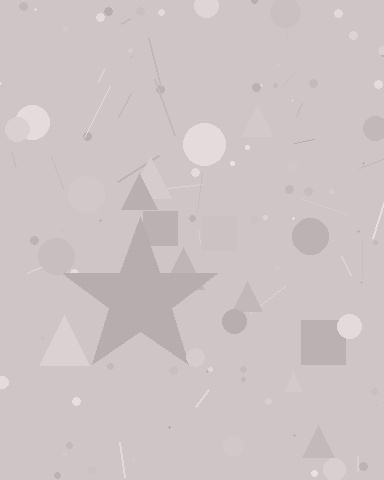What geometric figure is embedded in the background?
A star is embedded in the background.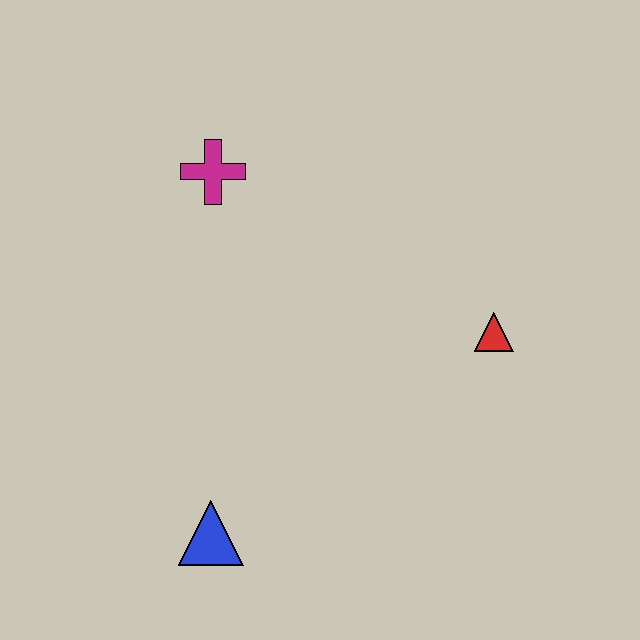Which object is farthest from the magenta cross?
The blue triangle is farthest from the magenta cross.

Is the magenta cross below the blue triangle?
No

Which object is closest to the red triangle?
The magenta cross is closest to the red triangle.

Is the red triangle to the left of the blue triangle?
No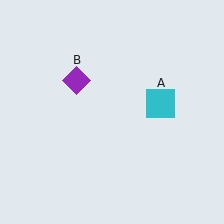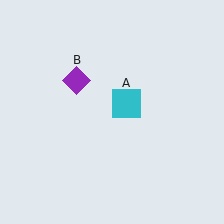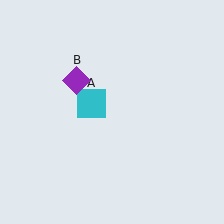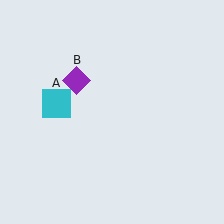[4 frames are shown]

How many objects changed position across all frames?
1 object changed position: cyan square (object A).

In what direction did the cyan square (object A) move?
The cyan square (object A) moved left.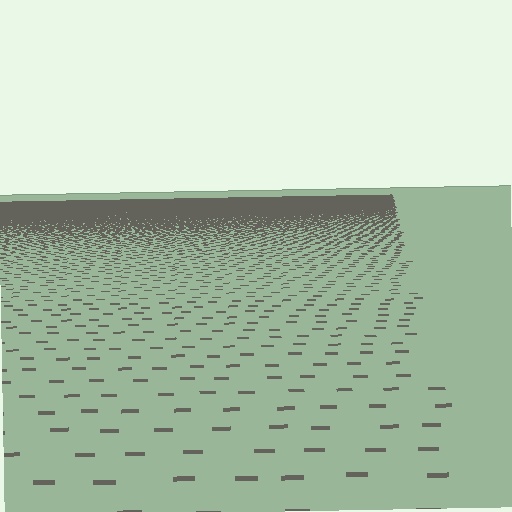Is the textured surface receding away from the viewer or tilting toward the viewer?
The surface is receding away from the viewer. Texture elements get smaller and denser toward the top.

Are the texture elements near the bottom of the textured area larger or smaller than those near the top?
Larger. Near the bottom, elements are closer to the viewer and appear at a bigger on-screen size.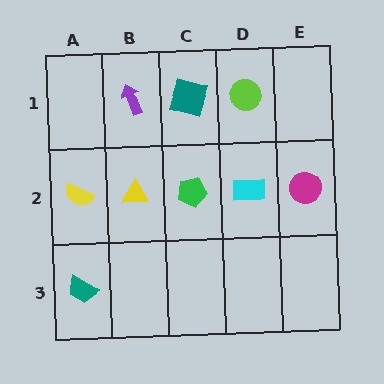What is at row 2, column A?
A yellow semicircle.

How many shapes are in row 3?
1 shape.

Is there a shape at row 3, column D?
No, that cell is empty.